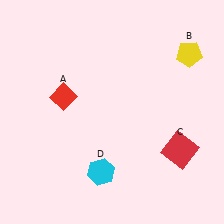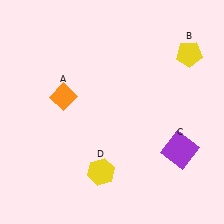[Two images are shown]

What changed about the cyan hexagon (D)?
In Image 1, D is cyan. In Image 2, it changed to yellow.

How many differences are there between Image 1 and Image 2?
There are 3 differences between the two images.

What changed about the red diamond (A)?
In Image 1, A is red. In Image 2, it changed to orange.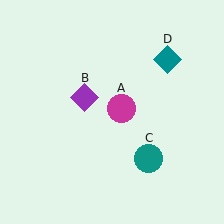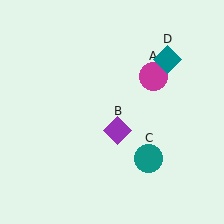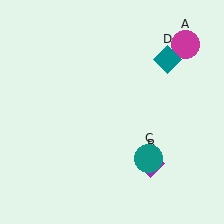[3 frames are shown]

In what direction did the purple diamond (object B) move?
The purple diamond (object B) moved down and to the right.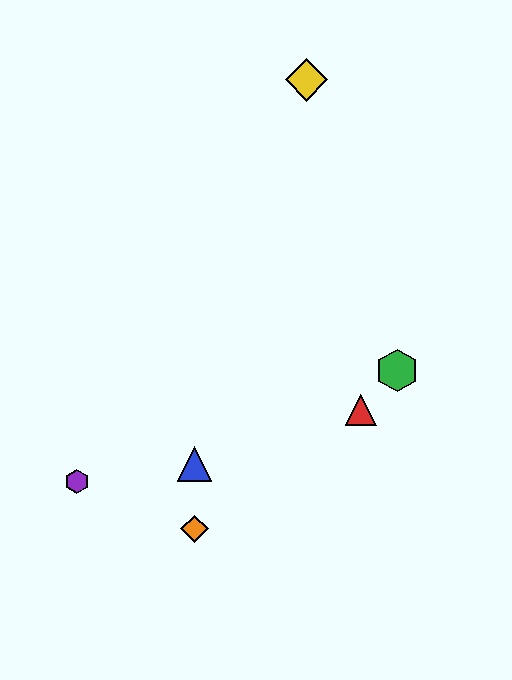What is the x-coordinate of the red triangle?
The red triangle is at x≈361.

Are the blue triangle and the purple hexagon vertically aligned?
No, the blue triangle is at x≈194 and the purple hexagon is at x≈77.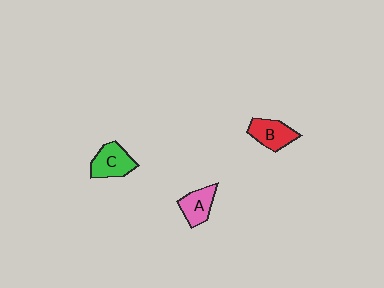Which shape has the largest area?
Shape C (green).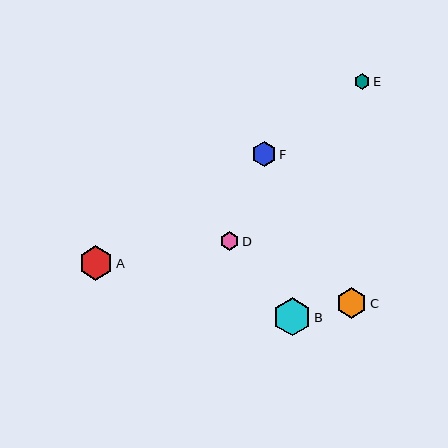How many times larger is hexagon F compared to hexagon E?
Hexagon F is approximately 1.6 times the size of hexagon E.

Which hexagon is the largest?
Hexagon B is the largest with a size of approximately 38 pixels.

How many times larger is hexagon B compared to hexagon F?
Hexagon B is approximately 1.6 times the size of hexagon F.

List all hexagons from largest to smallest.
From largest to smallest: B, A, C, F, D, E.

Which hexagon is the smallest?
Hexagon E is the smallest with a size of approximately 16 pixels.